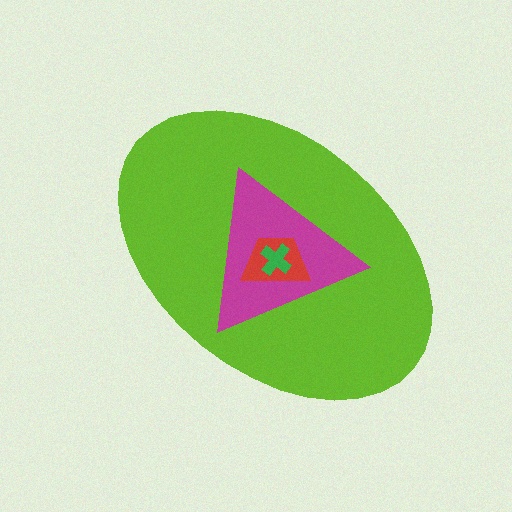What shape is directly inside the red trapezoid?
The green cross.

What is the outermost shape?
The lime ellipse.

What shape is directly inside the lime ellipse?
The magenta triangle.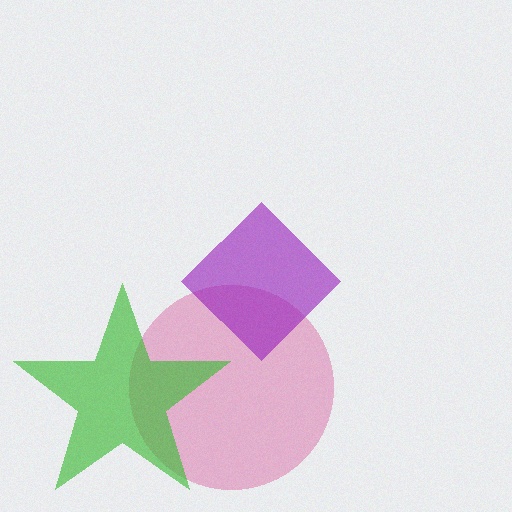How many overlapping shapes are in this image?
There are 3 overlapping shapes in the image.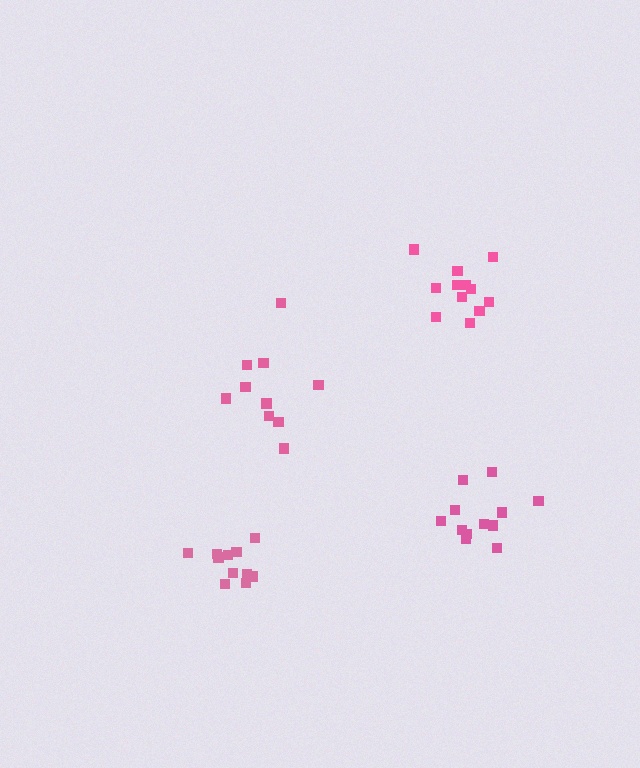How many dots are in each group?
Group 1: 10 dots, Group 2: 12 dots, Group 3: 11 dots, Group 4: 12 dots (45 total).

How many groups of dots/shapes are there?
There are 4 groups.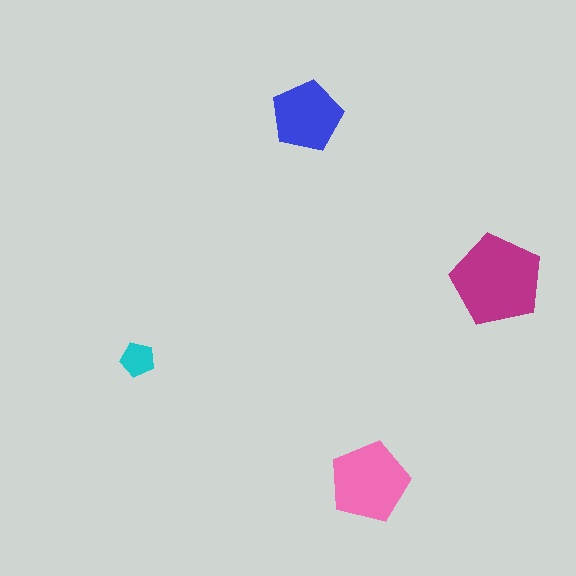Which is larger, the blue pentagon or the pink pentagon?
The pink one.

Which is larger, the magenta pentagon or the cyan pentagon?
The magenta one.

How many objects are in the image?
There are 4 objects in the image.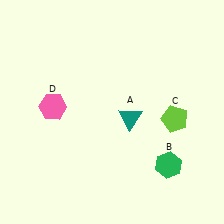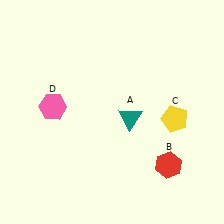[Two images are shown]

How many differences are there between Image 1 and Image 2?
There are 2 differences between the two images.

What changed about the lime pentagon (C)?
In Image 1, C is lime. In Image 2, it changed to yellow.